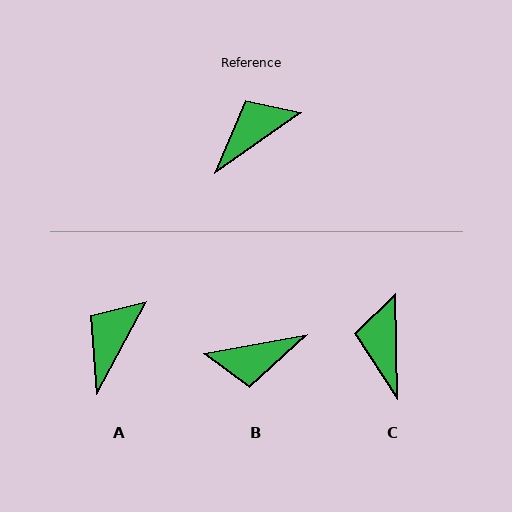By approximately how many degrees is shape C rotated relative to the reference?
Approximately 56 degrees counter-clockwise.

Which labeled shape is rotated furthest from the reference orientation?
B, about 155 degrees away.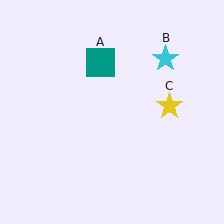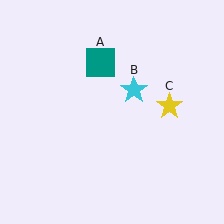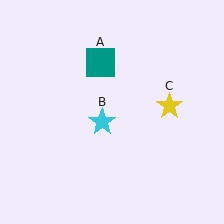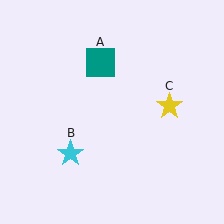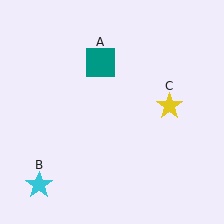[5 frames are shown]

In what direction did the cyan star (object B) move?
The cyan star (object B) moved down and to the left.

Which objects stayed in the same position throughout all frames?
Teal square (object A) and yellow star (object C) remained stationary.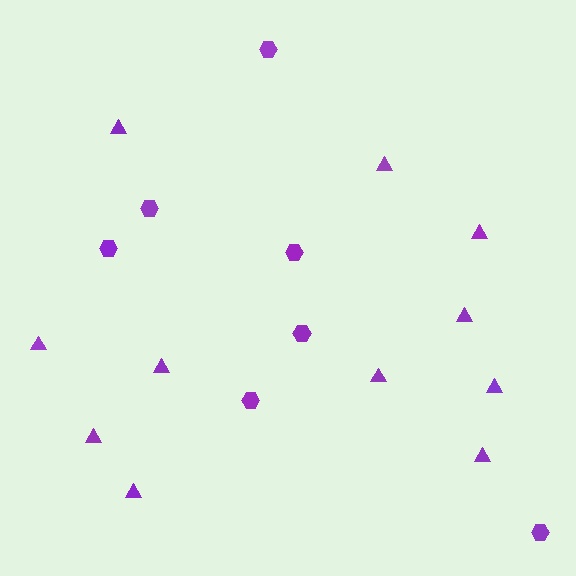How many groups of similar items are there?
There are 2 groups: one group of hexagons (7) and one group of triangles (11).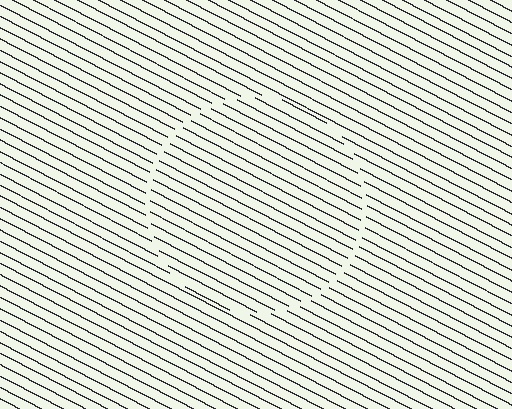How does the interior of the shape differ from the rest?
The interior of the shape contains the same grating, shifted by half a period — the contour is defined by the phase discontinuity where line-ends from the inner and outer gratings abut.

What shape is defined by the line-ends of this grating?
An illusory circle. The interior of the shape contains the same grating, shifted by half a period — the contour is defined by the phase discontinuity where line-ends from the inner and outer gratings abut.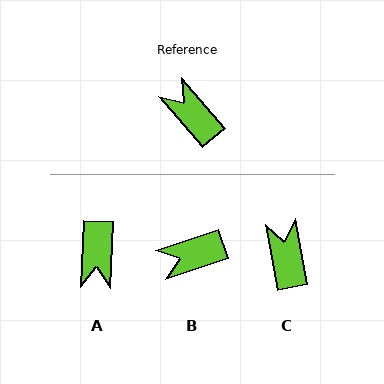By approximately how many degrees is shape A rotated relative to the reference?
Approximately 137 degrees counter-clockwise.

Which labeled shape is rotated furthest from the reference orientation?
A, about 137 degrees away.